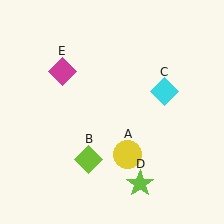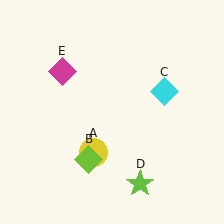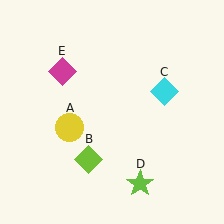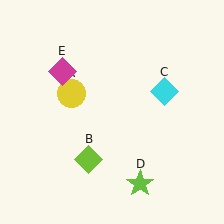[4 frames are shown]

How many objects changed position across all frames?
1 object changed position: yellow circle (object A).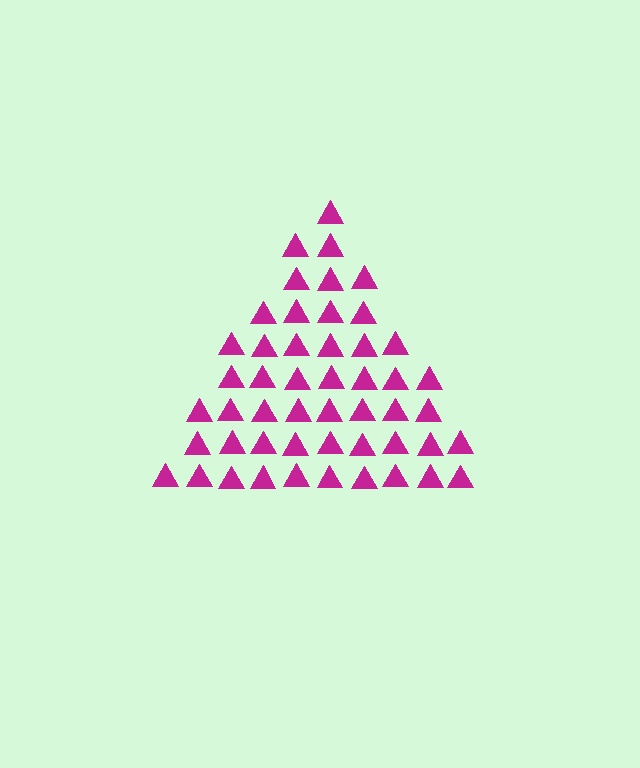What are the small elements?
The small elements are triangles.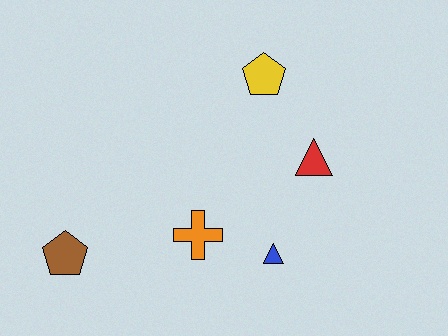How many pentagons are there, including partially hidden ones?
There are 2 pentagons.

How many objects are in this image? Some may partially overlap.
There are 5 objects.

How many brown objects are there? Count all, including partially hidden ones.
There is 1 brown object.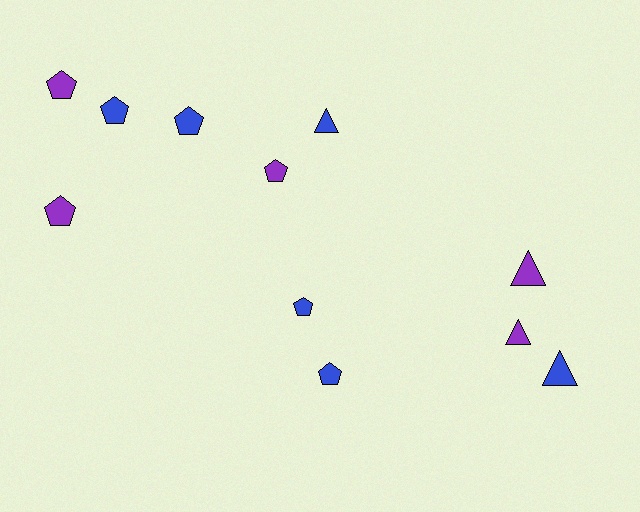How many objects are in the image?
There are 11 objects.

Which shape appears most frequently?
Pentagon, with 7 objects.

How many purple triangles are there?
There are 2 purple triangles.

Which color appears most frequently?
Blue, with 6 objects.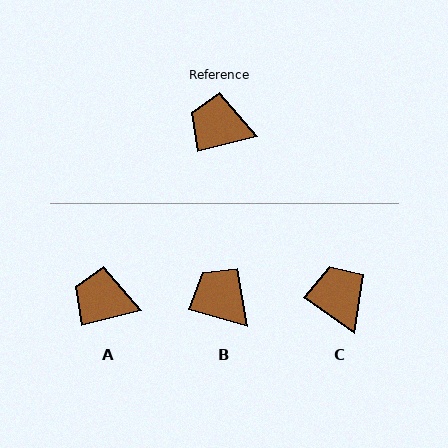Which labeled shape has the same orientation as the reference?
A.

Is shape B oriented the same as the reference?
No, it is off by about 31 degrees.